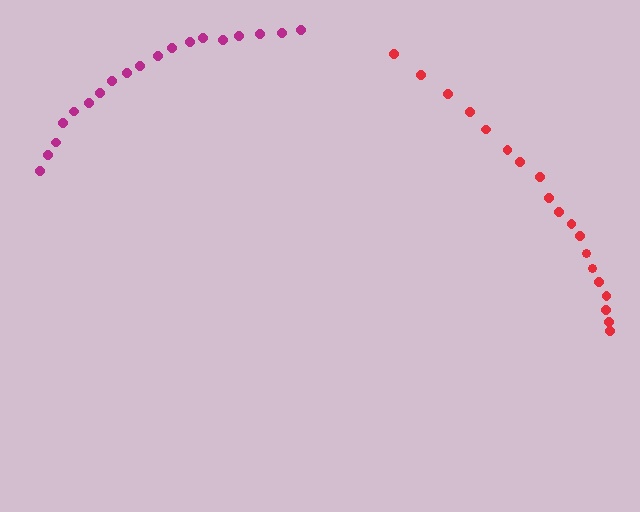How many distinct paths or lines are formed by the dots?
There are 2 distinct paths.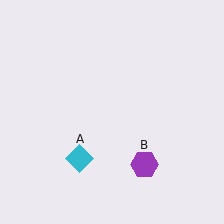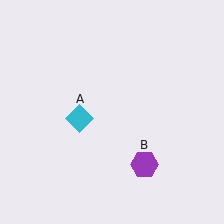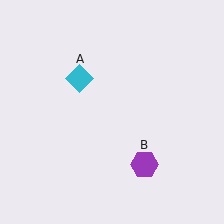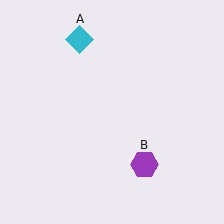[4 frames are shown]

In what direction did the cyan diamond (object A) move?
The cyan diamond (object A) moved up.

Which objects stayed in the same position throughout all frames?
Purple hexagon (object B) remained stationary.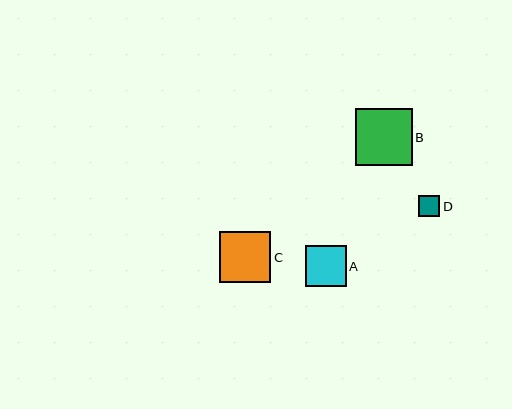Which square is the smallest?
Square D is the smallest with a size of approximately 21 pixels.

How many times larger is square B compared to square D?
Square B is approximately 2.8 times the size of square D.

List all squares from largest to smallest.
From largest to smallest: B, C, A, D.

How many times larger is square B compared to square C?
Square B is approximately 1.1 times the size of square C.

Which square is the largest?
Square B is the largest with a size of approximately 57 pixels.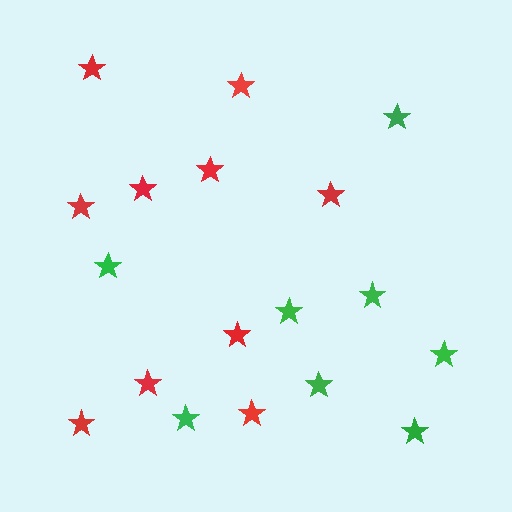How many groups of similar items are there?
There are 2 groups: one group of green stars (8) and one group of red stars (10).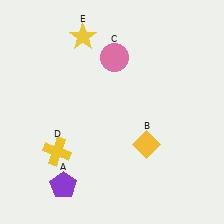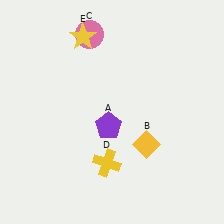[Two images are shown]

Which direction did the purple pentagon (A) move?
The purple pentagon (A) moved up.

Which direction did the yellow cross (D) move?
The yellow cross (D) moved right.